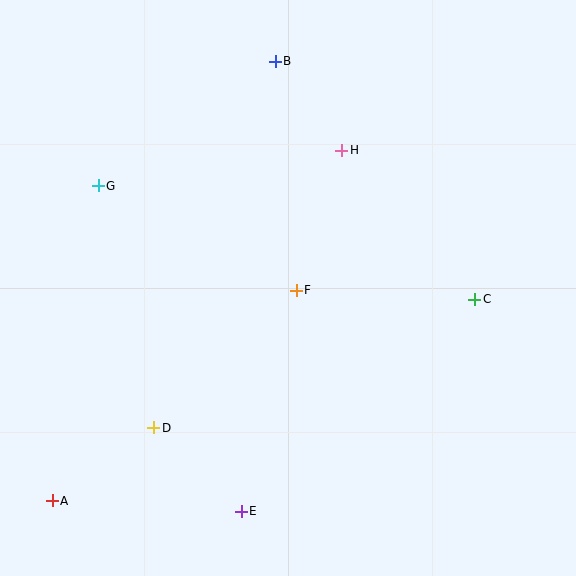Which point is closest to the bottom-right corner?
Point C is closest to the bottom-right corner.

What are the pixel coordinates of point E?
Point E is at (241, 511).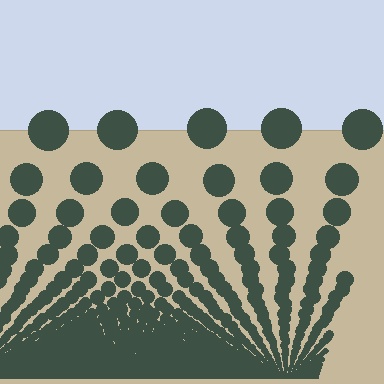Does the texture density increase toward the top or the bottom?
Density increases toward the bottom.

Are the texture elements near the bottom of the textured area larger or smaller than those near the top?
Smaller. The gradient is inverted — elements near the bottom are smaller and denser.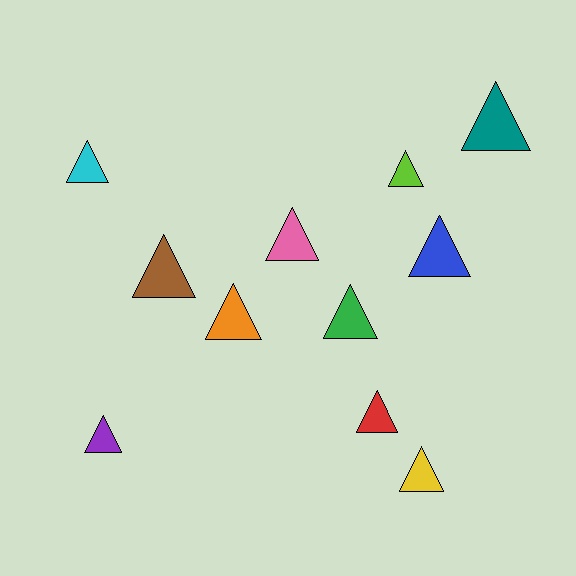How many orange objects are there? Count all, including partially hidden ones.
There is 1 orange object.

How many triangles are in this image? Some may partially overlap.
There are 11 triangles.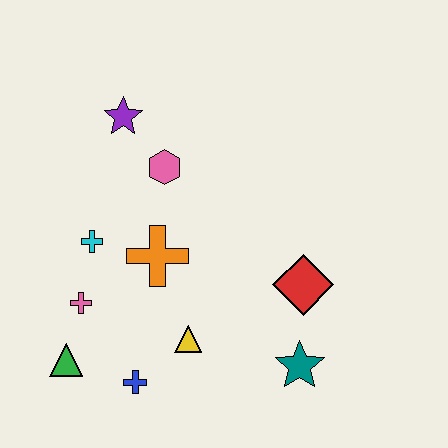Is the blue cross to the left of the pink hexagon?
Yes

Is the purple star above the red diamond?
Yes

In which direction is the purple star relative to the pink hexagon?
The purple star is above the pink hexagon.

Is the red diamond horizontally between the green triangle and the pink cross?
No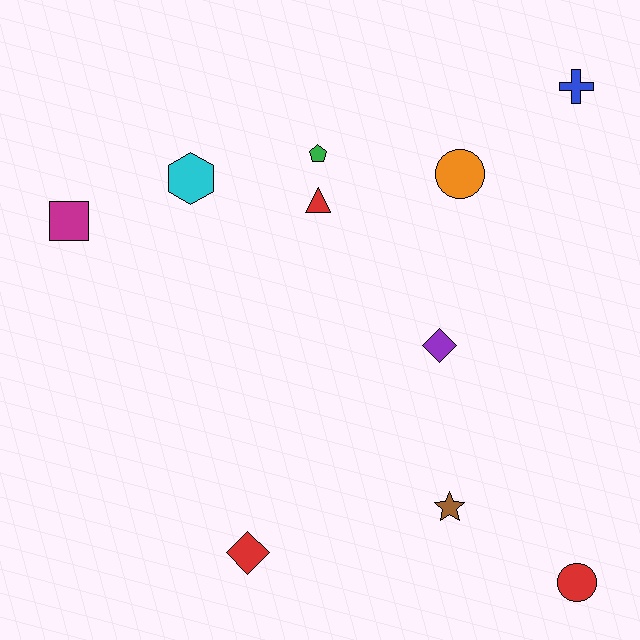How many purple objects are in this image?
There is 1 purple object.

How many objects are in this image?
There are 10 objects.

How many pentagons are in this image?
There is 1 pentagon.